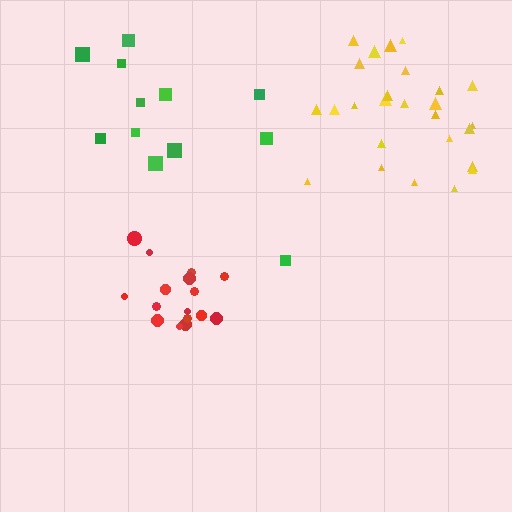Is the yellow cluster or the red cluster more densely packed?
Red.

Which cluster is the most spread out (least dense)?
Green.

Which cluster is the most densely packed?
Red.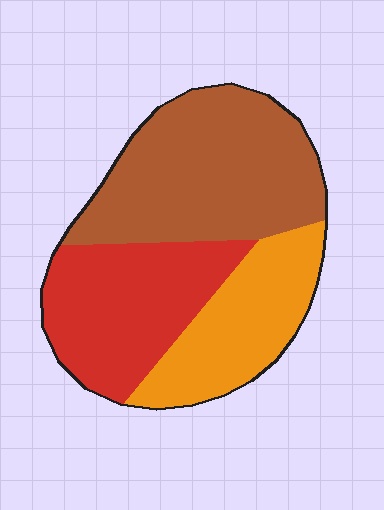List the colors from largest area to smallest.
From largest to smallest: brown, red, orange.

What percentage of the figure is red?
Red takes up about one third (1/3) of the figure.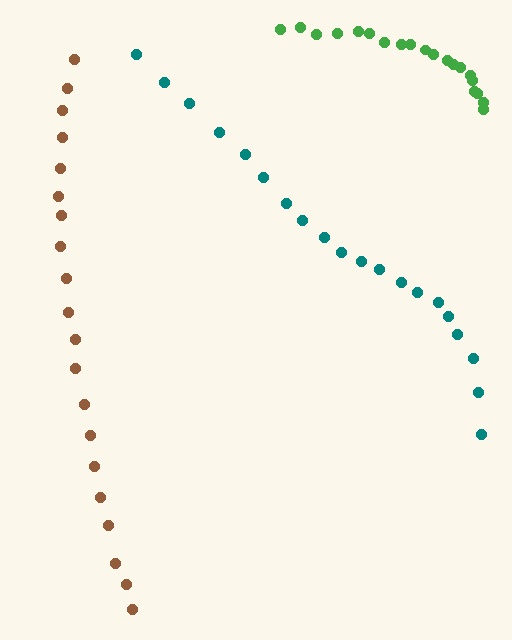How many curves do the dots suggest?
There are 3 distinct paths.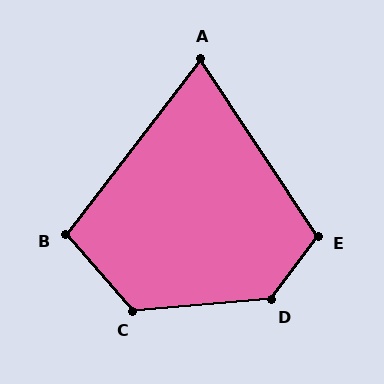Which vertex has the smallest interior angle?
A, at approximately 71 degrees.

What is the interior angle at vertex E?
Approximately 110 degrees (obtuse).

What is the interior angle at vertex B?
Approximately 101 degrees (obtuse).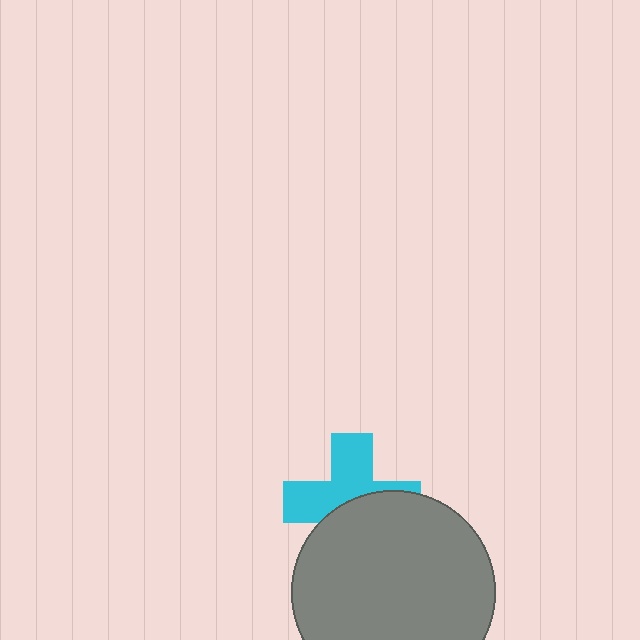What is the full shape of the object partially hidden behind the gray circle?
The partially hidden object is a cyan cross.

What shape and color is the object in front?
The object in front is a gray circle.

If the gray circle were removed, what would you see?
You would see the complete cyan cross.